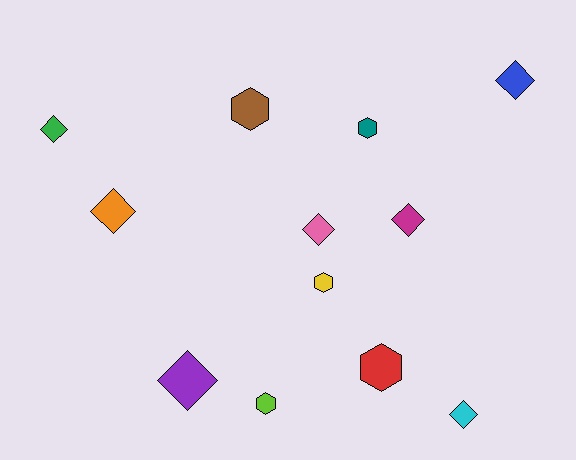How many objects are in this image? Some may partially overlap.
There are 12 objects.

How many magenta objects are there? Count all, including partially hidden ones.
There is 1 magenta object.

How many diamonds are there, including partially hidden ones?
There are 7 diamonds.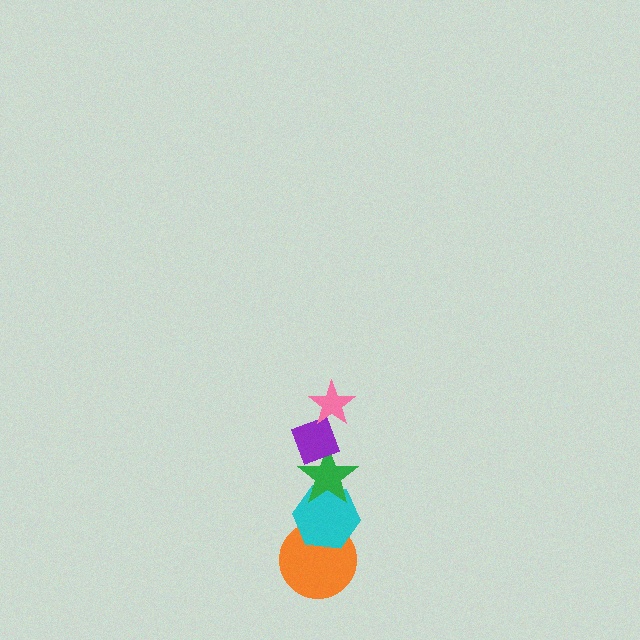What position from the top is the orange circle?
The orange circle is 5th from the top.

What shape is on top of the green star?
The purple diamond is on top of the green star.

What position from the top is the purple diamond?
The purple diamond is 2nd from the top.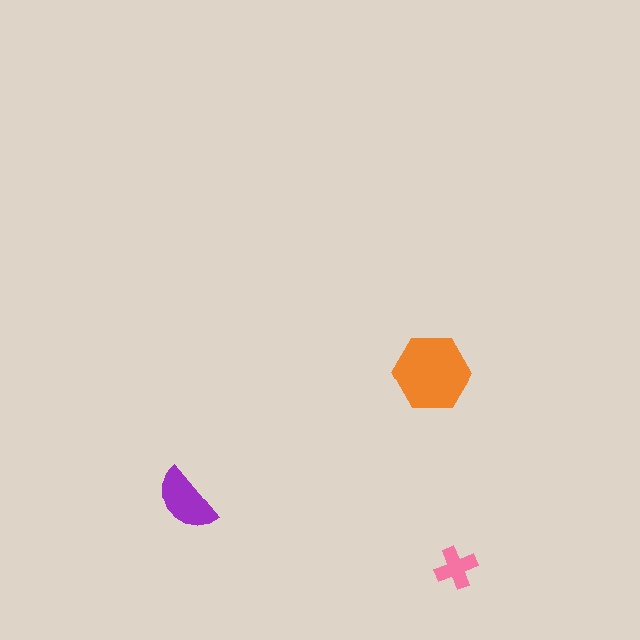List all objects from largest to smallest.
The orange hexagon, the purple semicircle, the pink cross.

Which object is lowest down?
The pink cross is bottommost.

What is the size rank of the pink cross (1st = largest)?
3rd.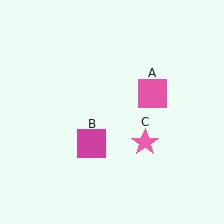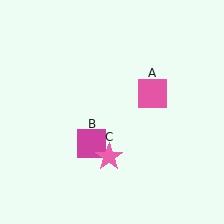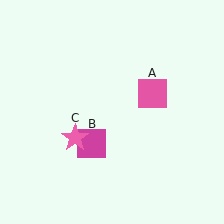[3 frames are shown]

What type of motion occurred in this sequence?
The pink star (object C) rotated clockwise around the center of the scene.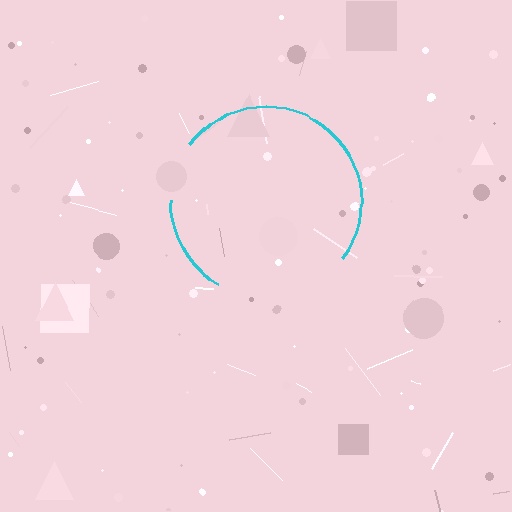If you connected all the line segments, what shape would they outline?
They would outline a circle.